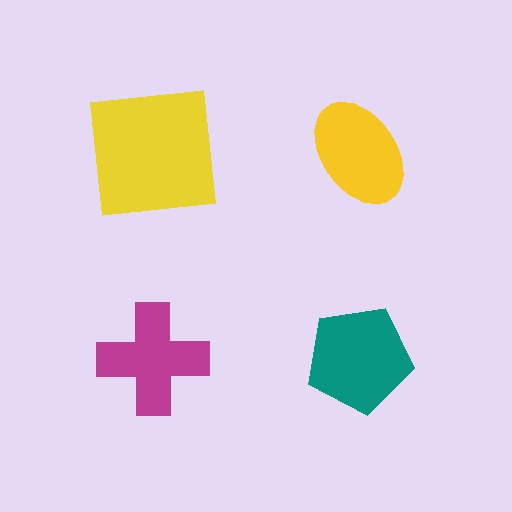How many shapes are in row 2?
2 shapes.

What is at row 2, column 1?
A magenta cross.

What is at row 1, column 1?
A yellow square.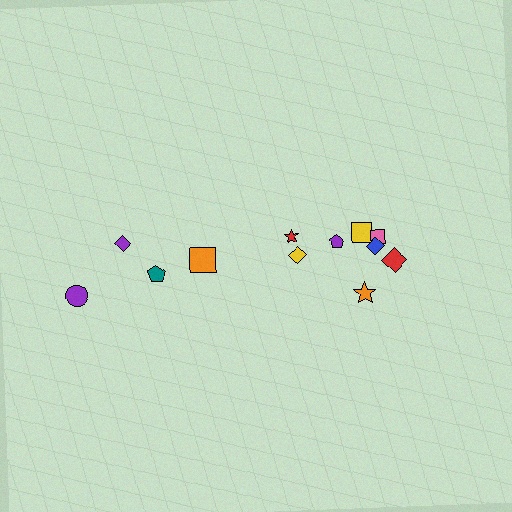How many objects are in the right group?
There are 8 objects.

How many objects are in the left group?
There are 4 objects.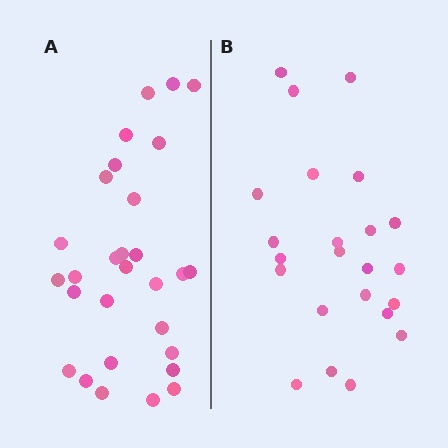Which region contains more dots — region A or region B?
Region A (the left region) has more dots.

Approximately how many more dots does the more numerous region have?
Region A has about 6 more dots than region B.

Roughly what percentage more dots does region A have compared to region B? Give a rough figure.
About 25% more.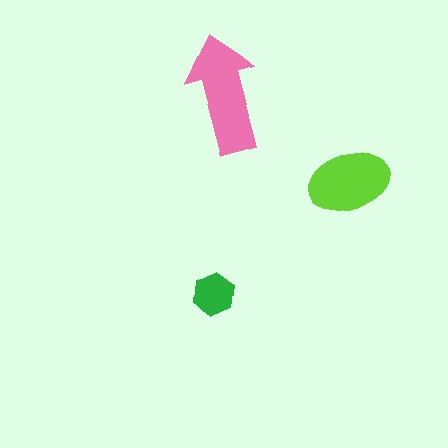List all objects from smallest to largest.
The green hexagon, the lime ellipse, the pink arrow.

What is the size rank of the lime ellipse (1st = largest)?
2nd.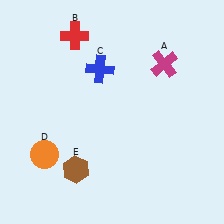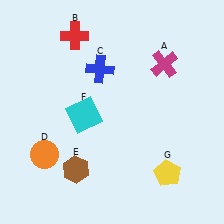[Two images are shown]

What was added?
A cyan square (F), a yellow pentagon (G) were added in Image 2.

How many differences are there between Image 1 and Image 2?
There are 2 differences between the two images.